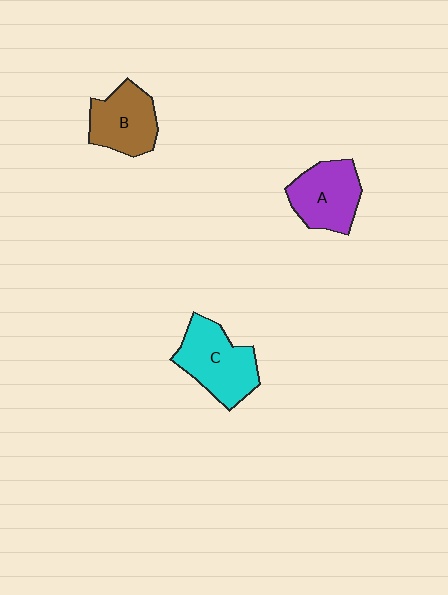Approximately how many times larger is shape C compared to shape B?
Approximately 1.2 times.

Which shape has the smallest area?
Shape B (brown).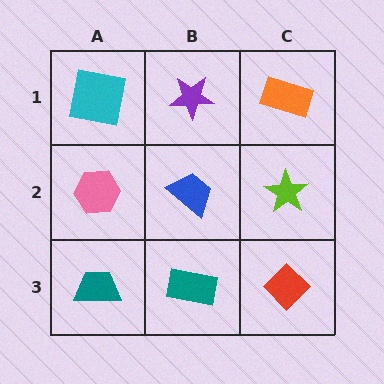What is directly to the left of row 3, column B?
A teal trapezoid.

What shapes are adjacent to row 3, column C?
A lime star (row 2, column C), a teal rectangle (row 3, column B).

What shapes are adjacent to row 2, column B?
A purple star (row 1, column B), a teal rectangle (row 3, column B), a pink hexagon (row 2, column A), a lime star (row 2, column C).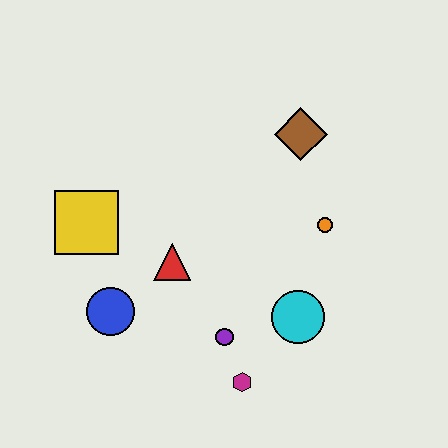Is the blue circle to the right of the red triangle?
No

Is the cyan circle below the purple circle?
No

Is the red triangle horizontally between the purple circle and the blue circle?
Yes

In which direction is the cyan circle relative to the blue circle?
The cyan circle is to the right of the blue circle.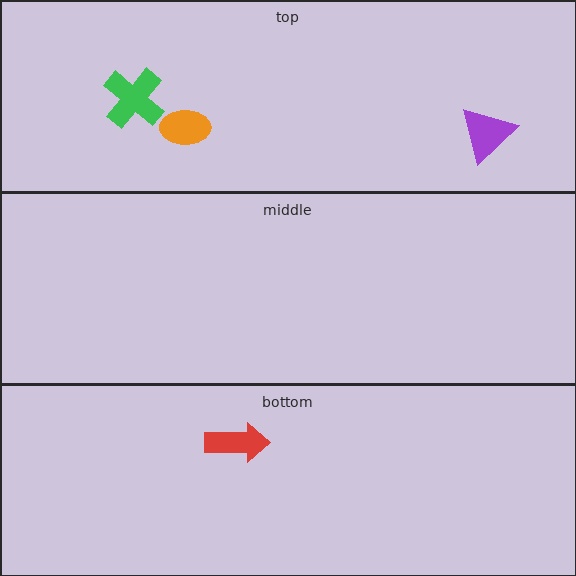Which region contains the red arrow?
The bottom region.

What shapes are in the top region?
The green cross, the orange ellipse, the purple triangle.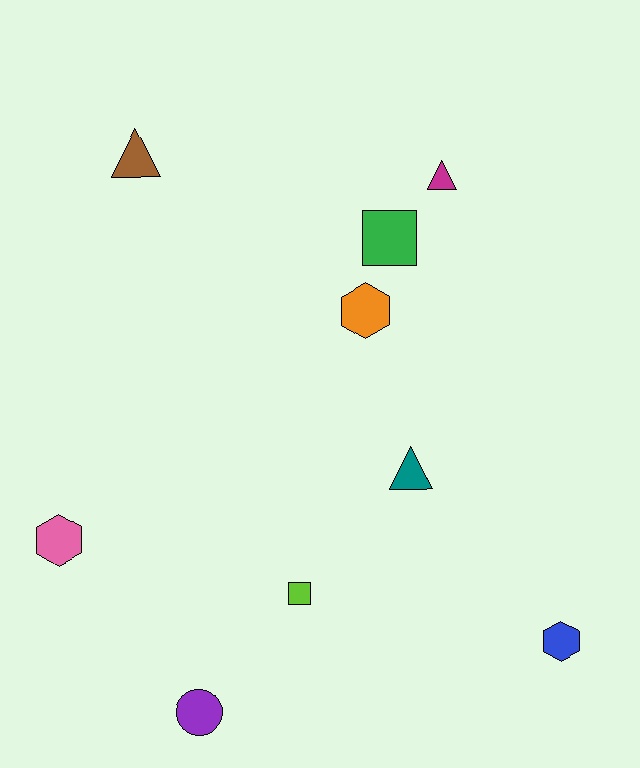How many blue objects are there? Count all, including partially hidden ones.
There is 1 blue object.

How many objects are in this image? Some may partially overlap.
There are 9 objects.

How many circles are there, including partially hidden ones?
There is 1 circle.